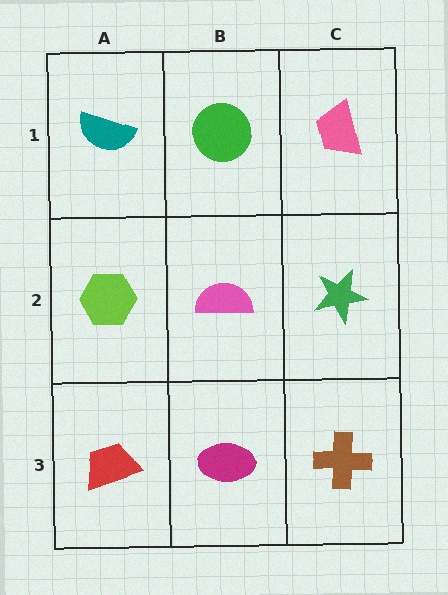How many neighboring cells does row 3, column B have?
3.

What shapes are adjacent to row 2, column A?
A teal semicircle (row 1, column A), a red trapezoid (row 3, column A), a pink semicircle (row 2, column B).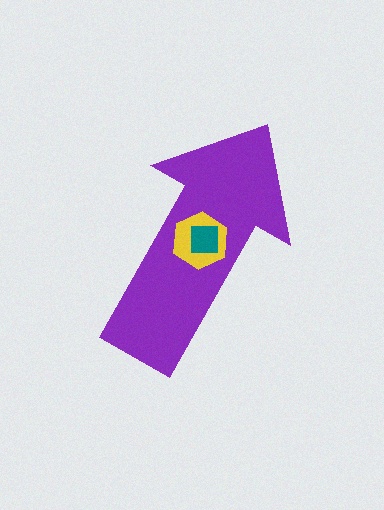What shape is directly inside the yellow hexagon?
The teal square.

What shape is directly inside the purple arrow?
The yellow hexagon.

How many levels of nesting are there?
3.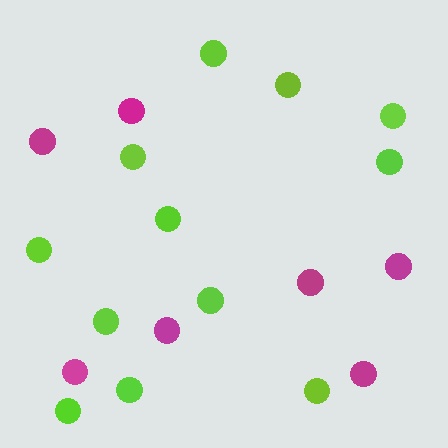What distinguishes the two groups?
There are 2 groups: one group of magenta circles (7) and one group of lime circles (12).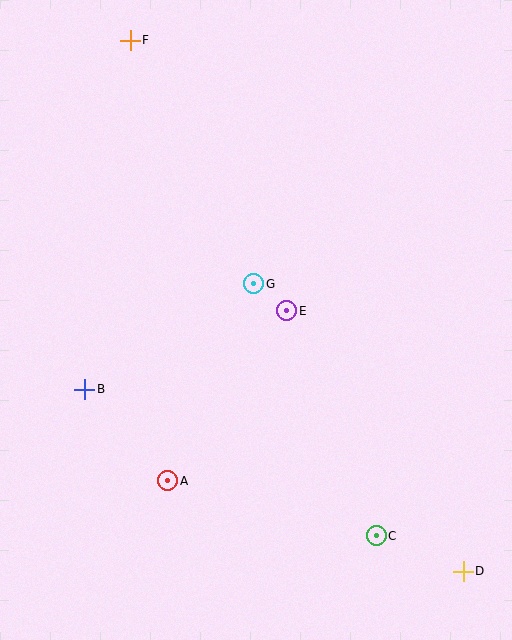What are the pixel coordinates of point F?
Point F is at (130, 40).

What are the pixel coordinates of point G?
Point G is at (254, 284).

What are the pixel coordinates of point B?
Point B is at (85, 389).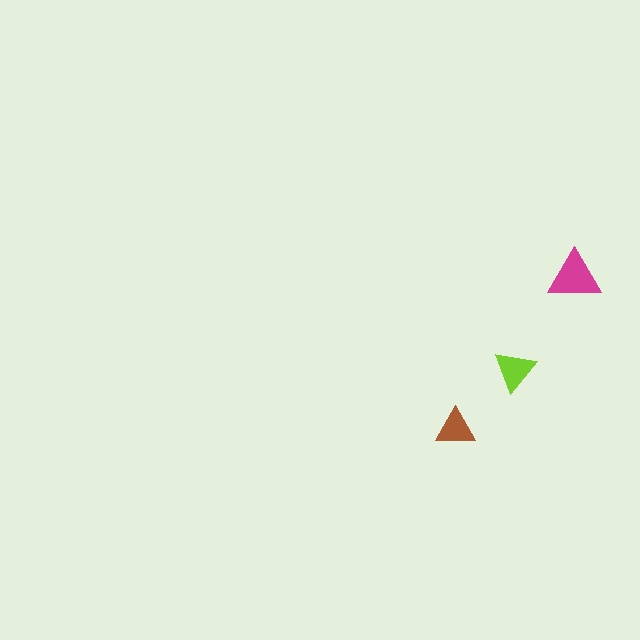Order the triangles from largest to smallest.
the magenta one, the lime one, the brown one.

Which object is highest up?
The magenta triangle is topmost.